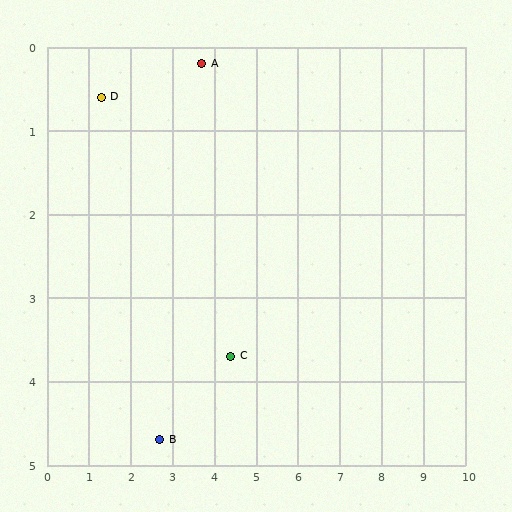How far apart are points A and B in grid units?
Points A and B are about 4.6 grid units apart.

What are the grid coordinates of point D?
Point D is at approximately (1.3, 0.6).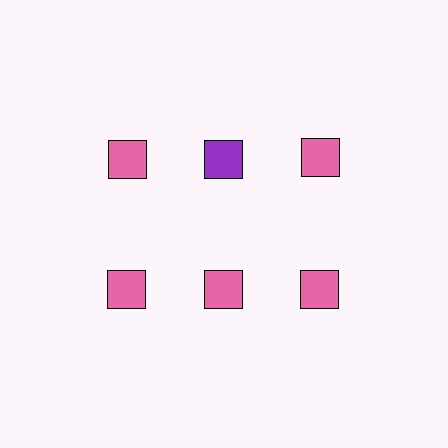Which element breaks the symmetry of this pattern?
The purple square in the top row, second from left column breaks the symmetry. All other shapes are pink squares.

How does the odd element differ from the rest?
It has a different color: purple instead of pink.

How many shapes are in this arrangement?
There are 6 shapes arranged in a grid pattern.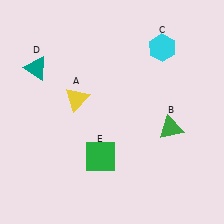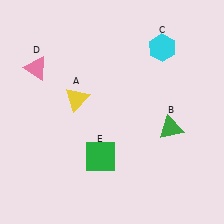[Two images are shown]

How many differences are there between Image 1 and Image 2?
There is 1 difference between the two images.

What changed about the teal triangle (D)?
In Image 1, D is teal. In Image 2, it changed to pink.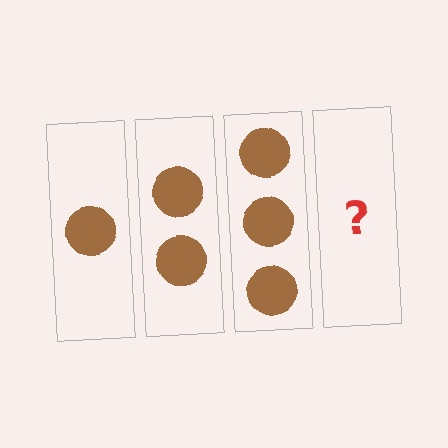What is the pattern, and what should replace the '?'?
The pattern is that each step adds one more circle. The '?' should be 4 circles.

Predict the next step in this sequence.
The next step is 4 circles.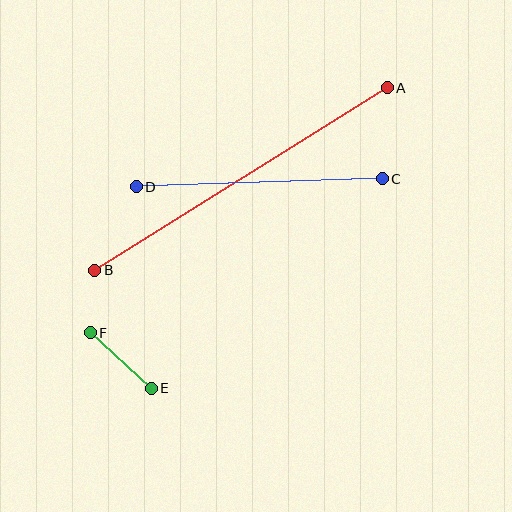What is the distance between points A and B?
The distance is approximately 344 pixels.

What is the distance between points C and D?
The distance is approximately 246 pixels.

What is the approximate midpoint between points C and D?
The midpoint is at approximately (259, 183) pixels.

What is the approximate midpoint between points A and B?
The midpoint is at approximately (241, 179) pixels.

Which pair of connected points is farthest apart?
Points A and B are farthest apart.